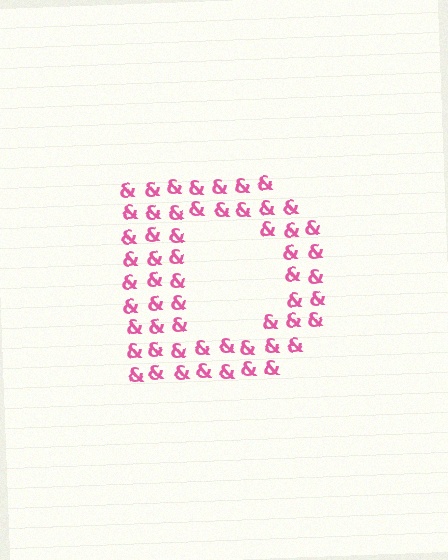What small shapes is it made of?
It is made of small ampersands.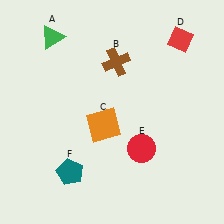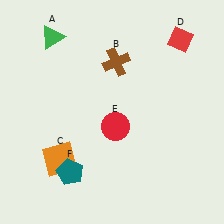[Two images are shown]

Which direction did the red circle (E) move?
The red circle (E) moved left.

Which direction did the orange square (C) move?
The orange square (C) moved left.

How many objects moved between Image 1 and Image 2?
2 objects moved between the two images.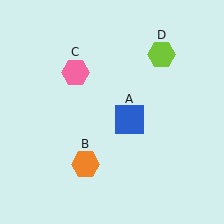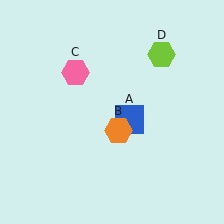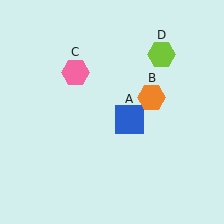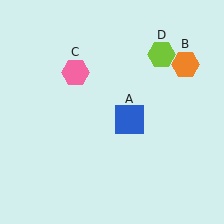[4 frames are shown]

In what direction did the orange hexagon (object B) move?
The orange hexagon (object B) moved up and to the right.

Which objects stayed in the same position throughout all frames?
Blue square (object A) and pink hexagon (object C) and lime hexagon (object D) remained stationary.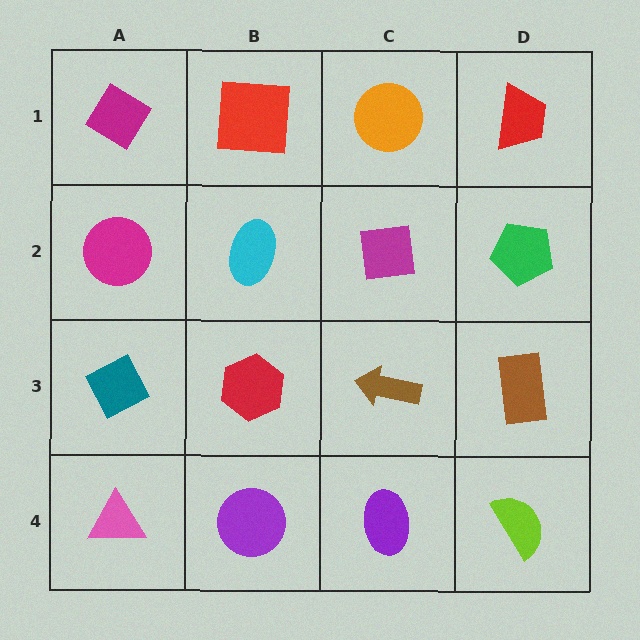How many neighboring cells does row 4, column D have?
2.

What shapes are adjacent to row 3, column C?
A magenta square (row 2, column C), a purple ellipse (row 4, column C), a red hexagon (row 3, column B), a brown rectangle (row 3, column D).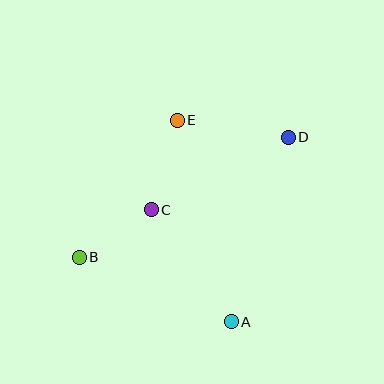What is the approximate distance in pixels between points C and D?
The distance between C and D is approximately 155 pixels.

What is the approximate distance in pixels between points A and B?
The distance between A and B is approximately 165 pixels.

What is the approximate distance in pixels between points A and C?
The distance between A and C is approximately 138 pixels.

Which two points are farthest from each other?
Points B and D are farthest from each other.